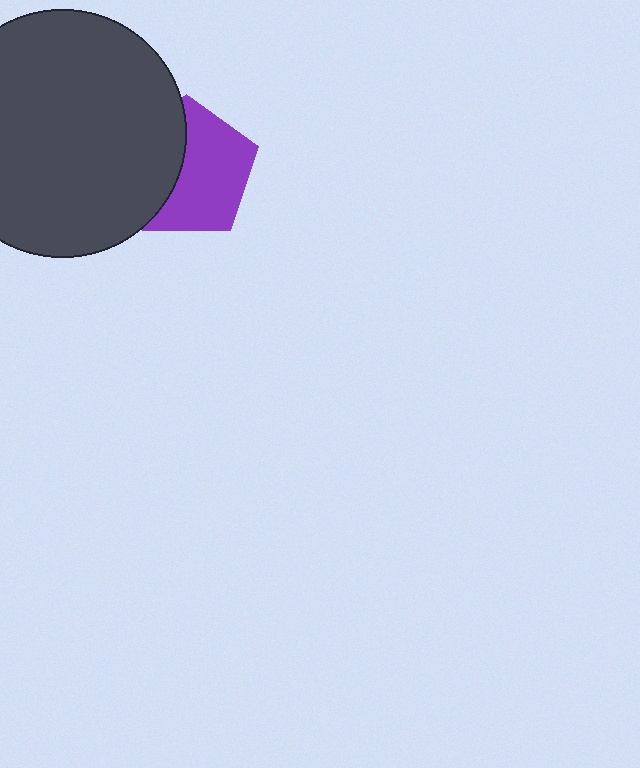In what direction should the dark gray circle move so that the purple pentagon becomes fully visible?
The dark gray circle should move left. That is the shortest direction to clear the overlap and leave the purple pentagon fully visible.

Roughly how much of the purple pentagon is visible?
About half of it is visible (roughly 61%).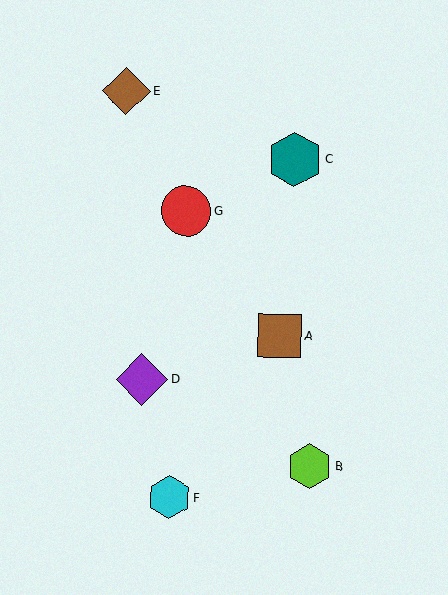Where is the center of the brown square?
The center of the brown square is at (280, 336).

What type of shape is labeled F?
Shape F is a cyan hexagon.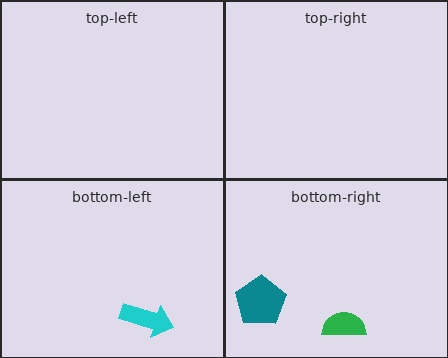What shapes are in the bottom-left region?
The cyan arrow.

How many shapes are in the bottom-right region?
2.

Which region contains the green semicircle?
The bottom-right region.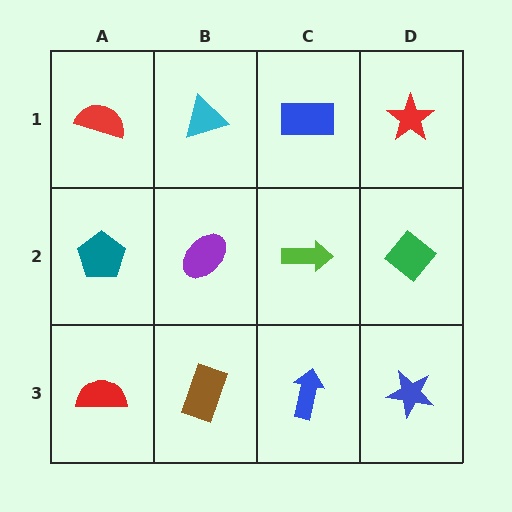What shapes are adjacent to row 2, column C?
A blue rectangle (row 1, column C), a blue arrow (row 3, column C), a purple ellipse (row 2, column B), a green diamond (row 2, column D).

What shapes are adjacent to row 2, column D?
A red star (row 1, column D), a blue star (row 3, column D), a lime arrow (row 2, column C).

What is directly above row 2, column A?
A red semicircle.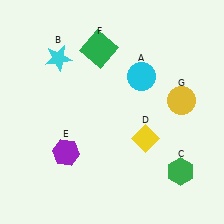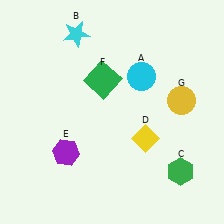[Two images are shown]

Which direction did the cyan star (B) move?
The cyan star (B) moved up.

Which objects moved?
The objects that moved are: the cyan star (B), the green square (F).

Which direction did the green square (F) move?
The green square (F) moved down.